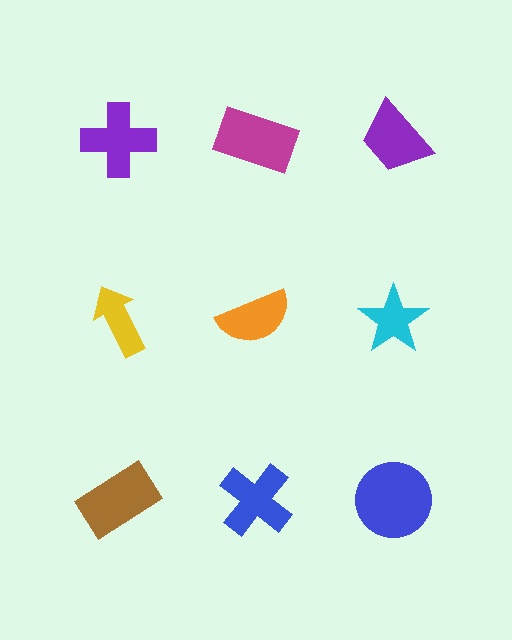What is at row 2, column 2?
An orange semicircle.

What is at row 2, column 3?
A cyan star.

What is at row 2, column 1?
A yellow arrow.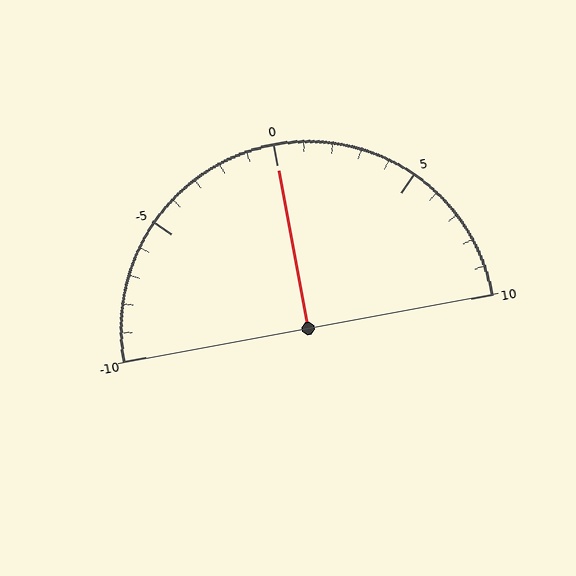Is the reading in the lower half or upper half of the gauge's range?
The reading is in the upper half of the range (-10 to 10).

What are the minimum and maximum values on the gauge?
The gauge ranges from -10 to 10.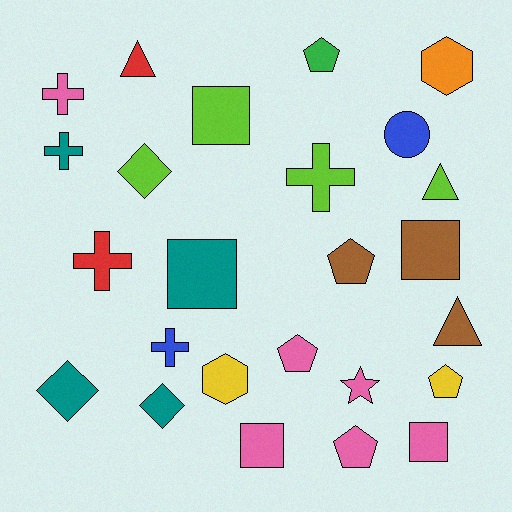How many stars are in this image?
There is 1 star.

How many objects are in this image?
There are 25 objects.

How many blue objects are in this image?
There are 2 blue objects.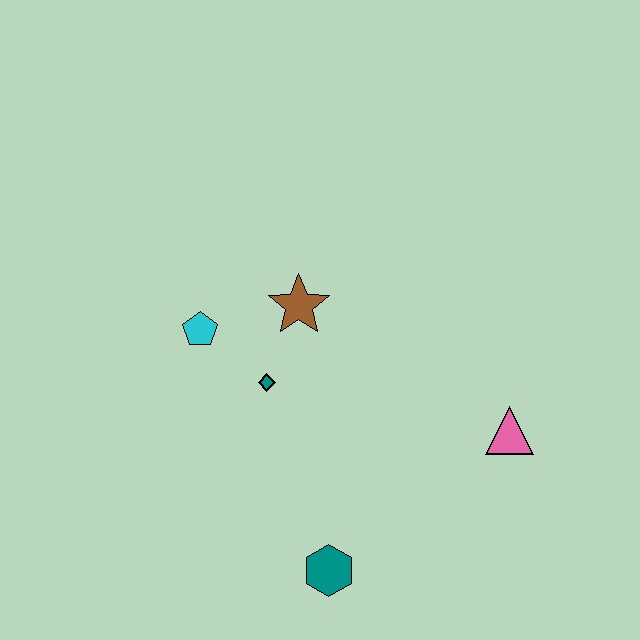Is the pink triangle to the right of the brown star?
Yes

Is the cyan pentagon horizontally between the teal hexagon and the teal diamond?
No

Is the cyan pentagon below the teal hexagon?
No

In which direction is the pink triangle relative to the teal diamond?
The pink triangle is to the right of the teal diamond.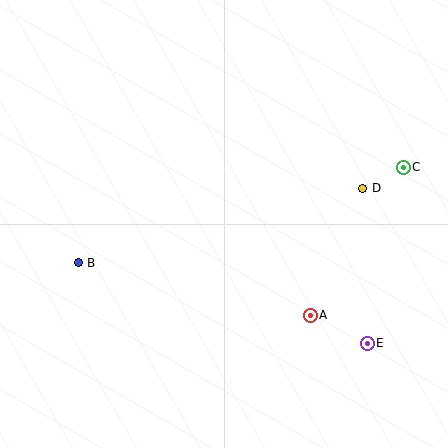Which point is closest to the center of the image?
Point A at (310, 316) is closest to the center.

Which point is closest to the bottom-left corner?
Point B is closest to the bottom-left corner.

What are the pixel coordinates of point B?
Point B is at (78, 263).